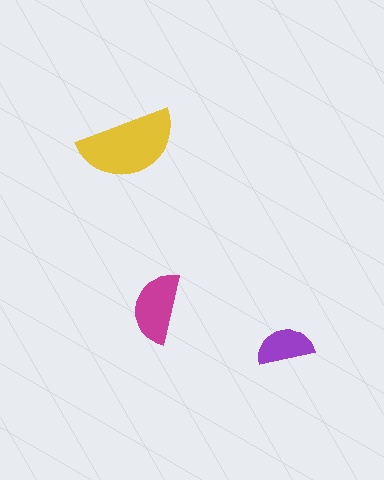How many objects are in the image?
There are 3 objects in the image.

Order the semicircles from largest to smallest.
the yellow one, the magenta one, the purple one.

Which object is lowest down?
The purple semicircle is bottommost.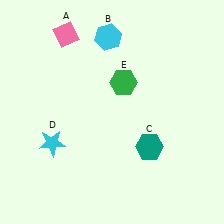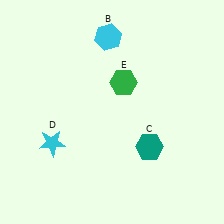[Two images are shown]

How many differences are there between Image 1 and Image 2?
There is 1 difference between the two images.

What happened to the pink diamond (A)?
The pink diamond (A) was removed in Image 2. It was in the top-left area of Image 1.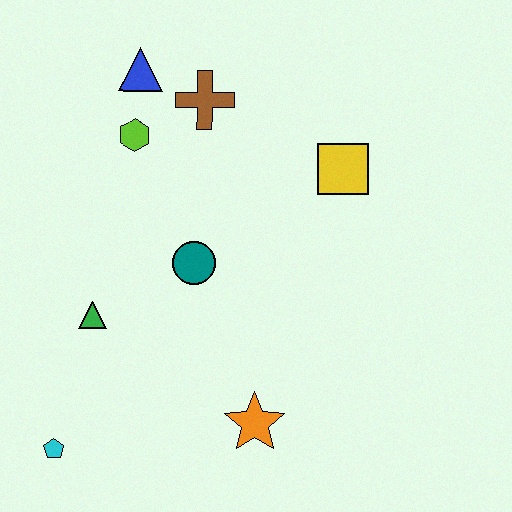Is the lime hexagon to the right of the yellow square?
No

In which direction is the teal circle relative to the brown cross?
The teal circle is below the brown cross.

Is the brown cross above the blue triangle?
No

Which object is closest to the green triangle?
The teal circle is closest to the green triangle.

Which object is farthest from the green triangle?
The yellow square is farthest from the green triangle.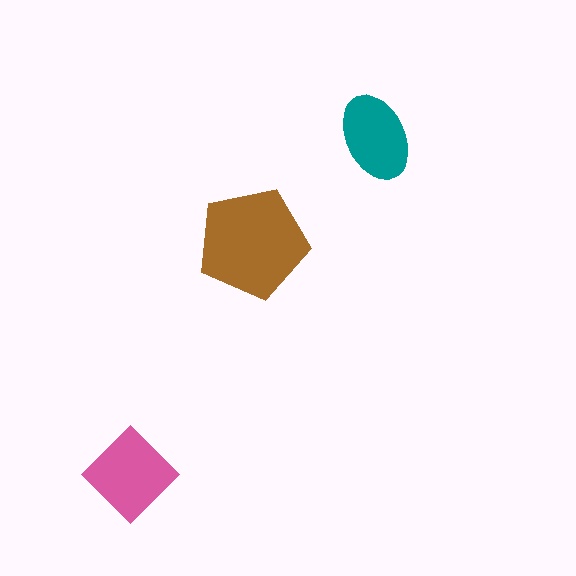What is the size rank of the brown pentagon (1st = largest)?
1st.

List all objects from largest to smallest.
The brown pentagon, the pink diamond, the teal ellipse.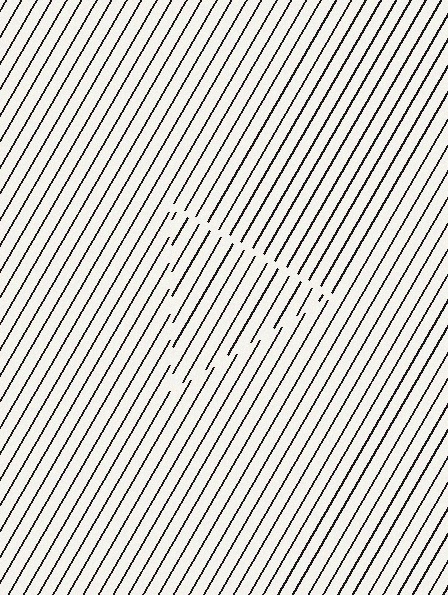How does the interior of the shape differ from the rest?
The interior of the shape contains the same grating, shifted by half a period — the contour is defined by the phase discontinuity where line-ends from the inner and outer gratings abut.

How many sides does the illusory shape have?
3 sides — the line-ends trace a triangle.